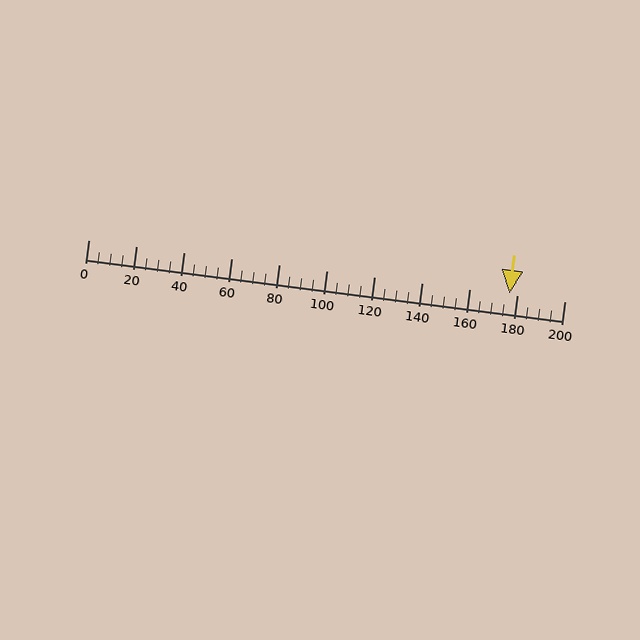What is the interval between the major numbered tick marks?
The major tick marks are spaced 20 units apart.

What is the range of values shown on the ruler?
The ruler shows values from 0 to 200.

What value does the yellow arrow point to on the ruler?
The yellow arrow points to approximately 177.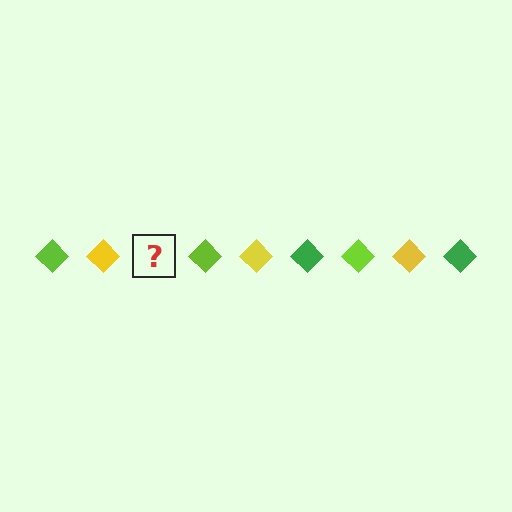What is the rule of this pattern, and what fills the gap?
The rule is that the pattern cycles through lime, yellow, green diamonds. The gap should be filled with a green diamond.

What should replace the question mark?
The question mark should be replaced with a green diamond.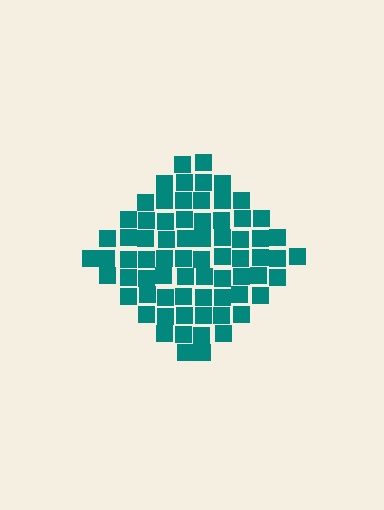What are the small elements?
The small elements are squares.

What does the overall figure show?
The overall figure shows a diamond.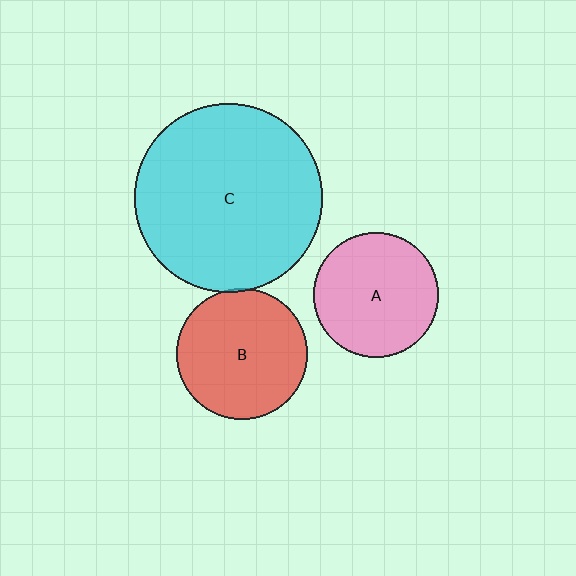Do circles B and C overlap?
Yes.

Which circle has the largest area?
Circle C (cyan).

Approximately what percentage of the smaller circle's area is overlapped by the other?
Approximately 5%.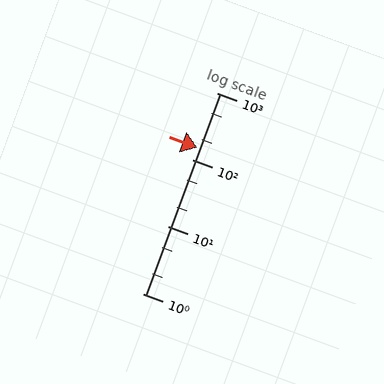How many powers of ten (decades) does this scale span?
The scale spans 3 decades, from 1 to 1000.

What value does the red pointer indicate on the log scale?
The pointer indicates approximately 150.